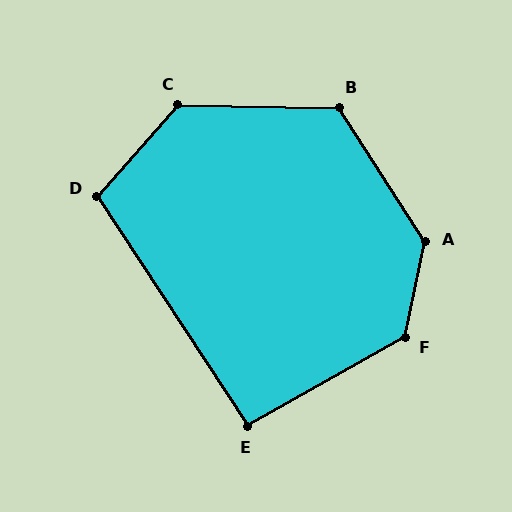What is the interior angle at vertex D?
Approximately 105 degrees (obtuse).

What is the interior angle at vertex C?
Approximately 130 degrees (obtuse).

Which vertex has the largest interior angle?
A, at approximately 135 degrees.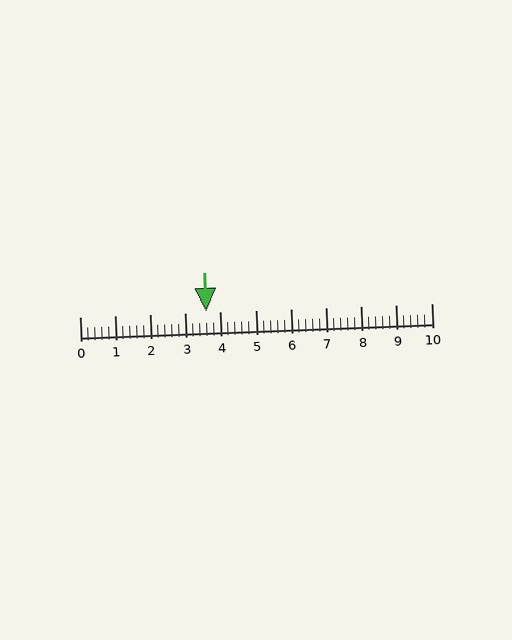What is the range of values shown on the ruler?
The ruler shows values from 0 to 10.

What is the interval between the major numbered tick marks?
The major tick marks are spaced 1 units apart.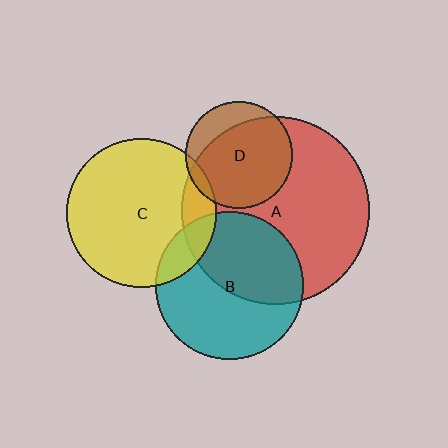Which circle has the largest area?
Circle A (red).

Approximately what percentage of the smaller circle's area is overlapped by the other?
Approximately 45%.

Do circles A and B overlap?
Yes.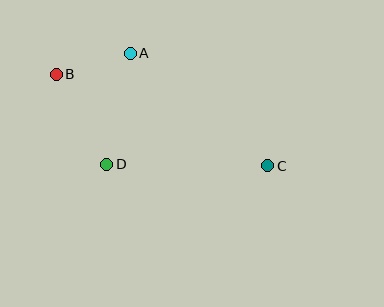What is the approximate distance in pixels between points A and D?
The distance between A and D is approximately 114 pixels.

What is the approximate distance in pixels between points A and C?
The distance between A and C is approximately 178 pixels.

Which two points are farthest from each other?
Points B and C are farthest from each other.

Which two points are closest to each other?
Points A and B are closest to each other.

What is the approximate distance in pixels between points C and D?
The distance between C and D is approximately 161 pixels.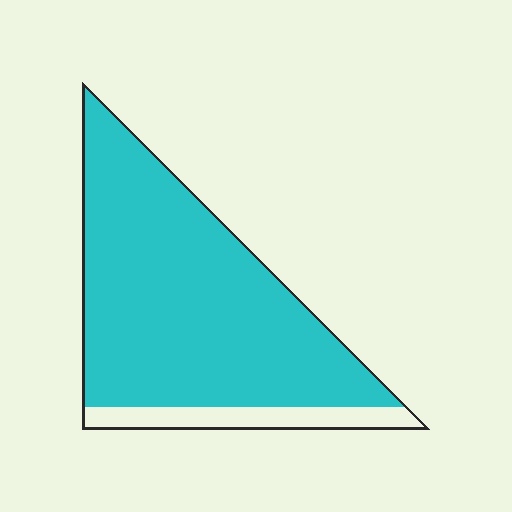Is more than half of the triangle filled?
Yes.